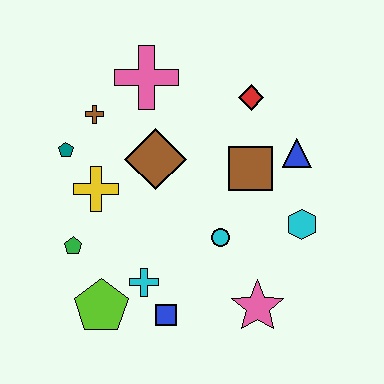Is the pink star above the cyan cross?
No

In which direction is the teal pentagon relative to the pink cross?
The teal pentagon is to the left of the pink cross.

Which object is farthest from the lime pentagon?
The red diamond is farthest from the lime pentagon.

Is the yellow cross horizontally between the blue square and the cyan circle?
No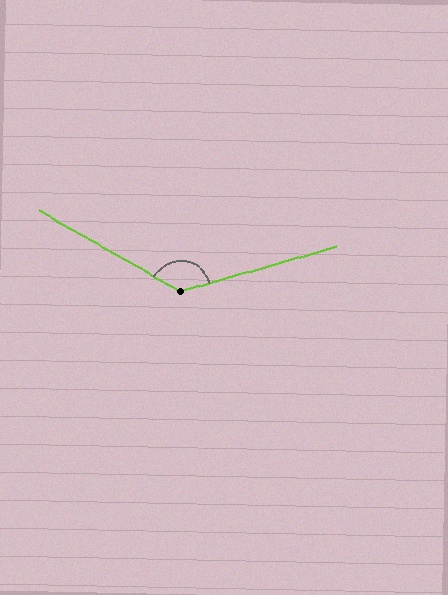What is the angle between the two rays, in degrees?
Approximately 135 degrees.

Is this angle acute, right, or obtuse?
It is obtuse.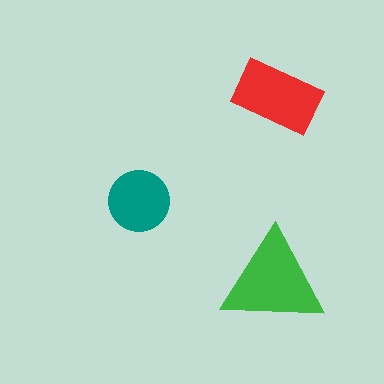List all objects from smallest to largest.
The teal circle, the red rectangle, the green triangle.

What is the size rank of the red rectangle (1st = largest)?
2nd.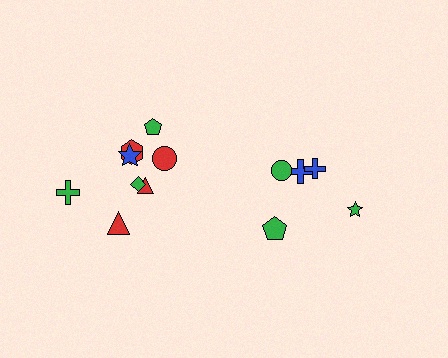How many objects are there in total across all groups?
There are 13 objects.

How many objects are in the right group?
There are 5 objects.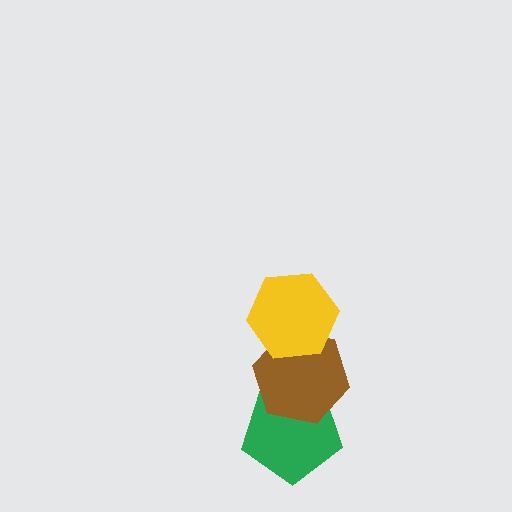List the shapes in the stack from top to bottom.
From top to bottom: the yellow hexagon, the brown hexagon, the green pentagon.